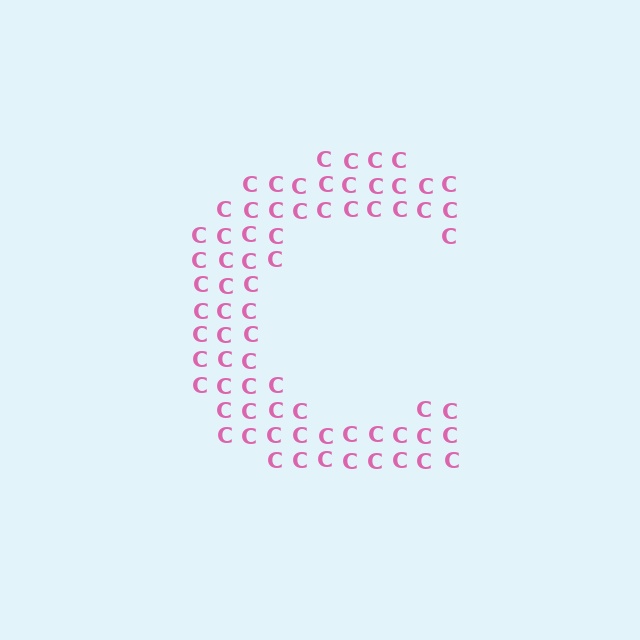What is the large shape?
The large shape is the letter C.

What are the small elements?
The small elements are letter C's.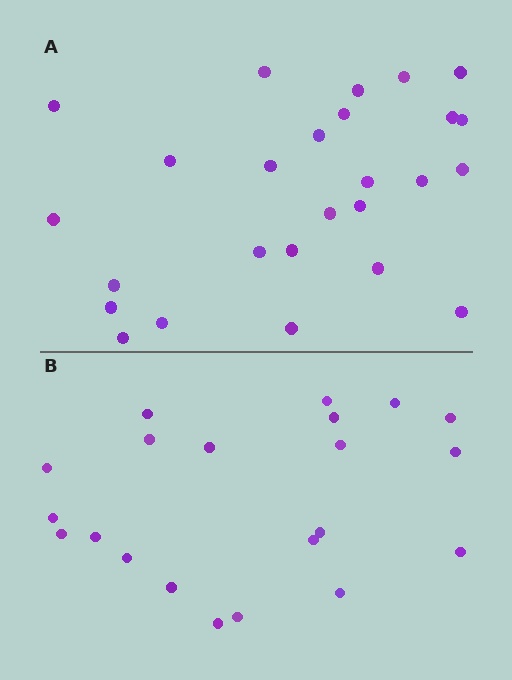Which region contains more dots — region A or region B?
Region A (the top region) has more dots.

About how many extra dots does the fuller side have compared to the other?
Region A has about 5 more dots than region B.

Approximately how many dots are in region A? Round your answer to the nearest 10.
About 30 dots. (The exact count is 26, which rounds to 30.)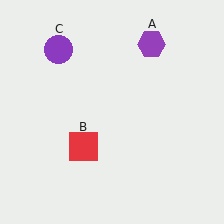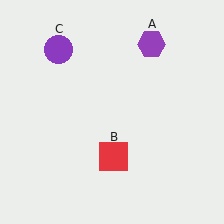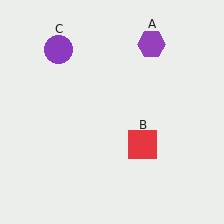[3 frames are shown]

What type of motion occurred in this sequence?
The red square (object B) rotated counterclockwise around the center of the scene.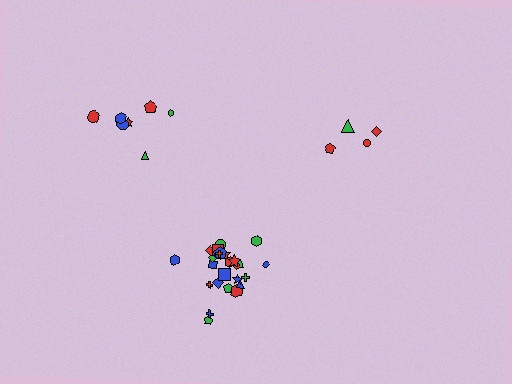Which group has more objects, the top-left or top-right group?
The top-left group.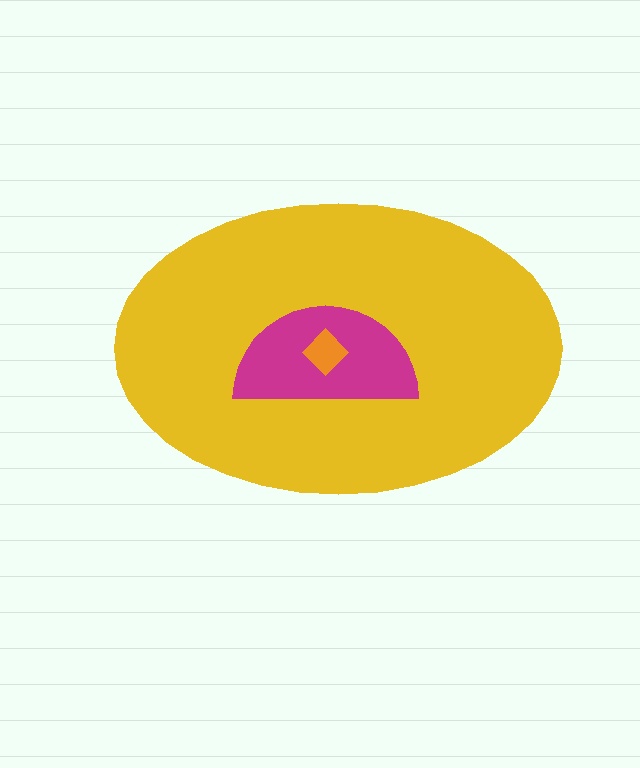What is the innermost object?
The orange diamond.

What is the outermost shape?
The yellow ellipse.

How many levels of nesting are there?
3.